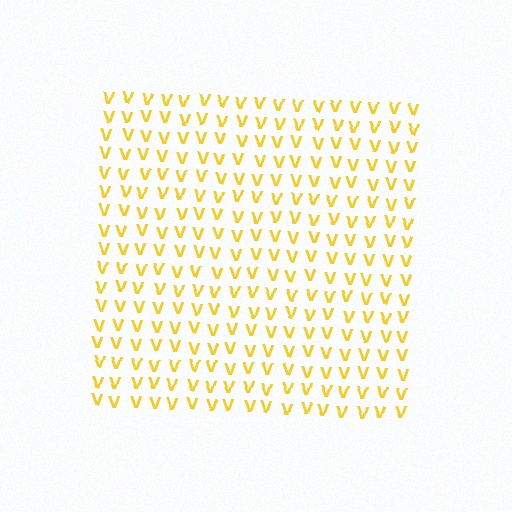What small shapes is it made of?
It is made of small letter V's.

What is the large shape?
The large shape is a square.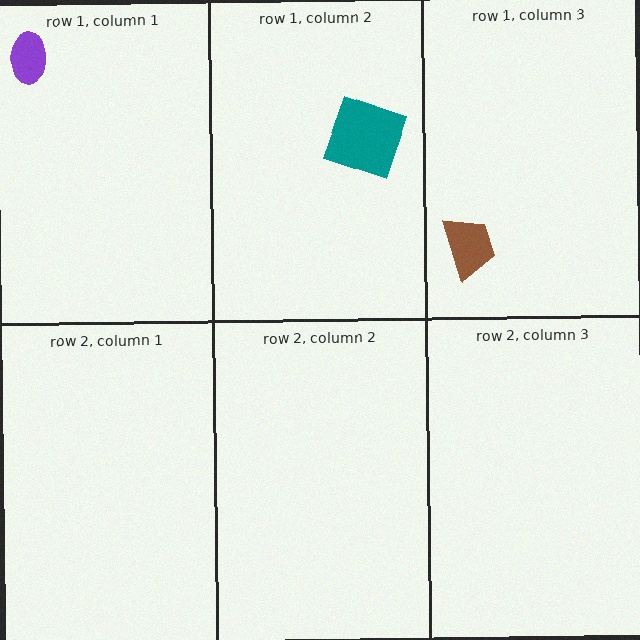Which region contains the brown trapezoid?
The row 1, column 3 region.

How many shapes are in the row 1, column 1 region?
1.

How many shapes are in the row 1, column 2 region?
1.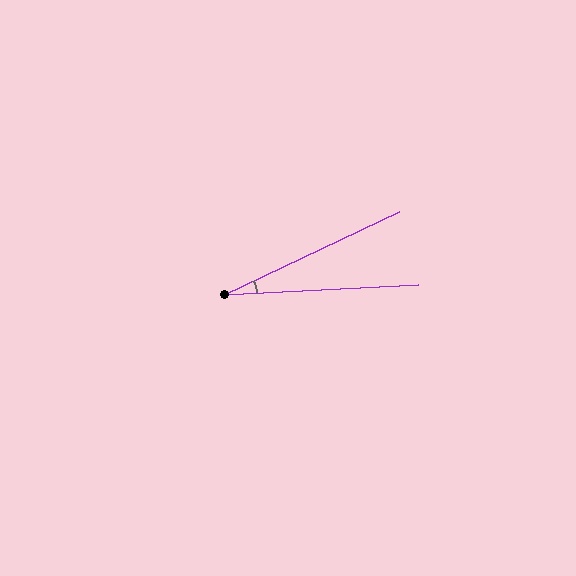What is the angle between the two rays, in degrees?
Approximately 22 degrees.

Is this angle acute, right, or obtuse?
It is acute.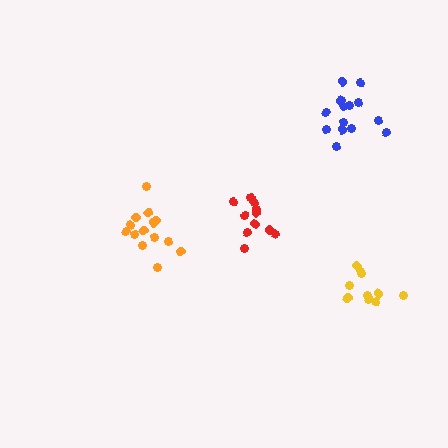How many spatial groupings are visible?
There are 4 spatial groupings.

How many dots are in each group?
Group 1: 15 dots, Group 2: 14 dots, Group 3: 12 dots, Group 4: 10 dots (51 total).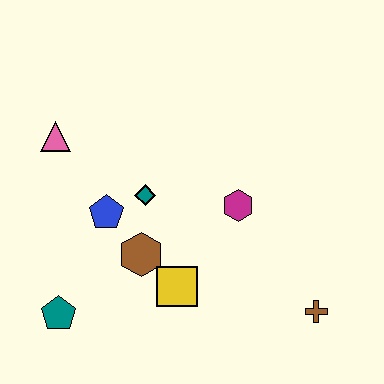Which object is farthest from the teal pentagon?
The brown cross is farthest from the teal pentagon.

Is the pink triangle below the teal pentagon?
No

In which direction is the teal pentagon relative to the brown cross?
The teal pentagon is to the left of the brown cross.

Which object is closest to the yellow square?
The brown hexagon is closest to the yellow square.